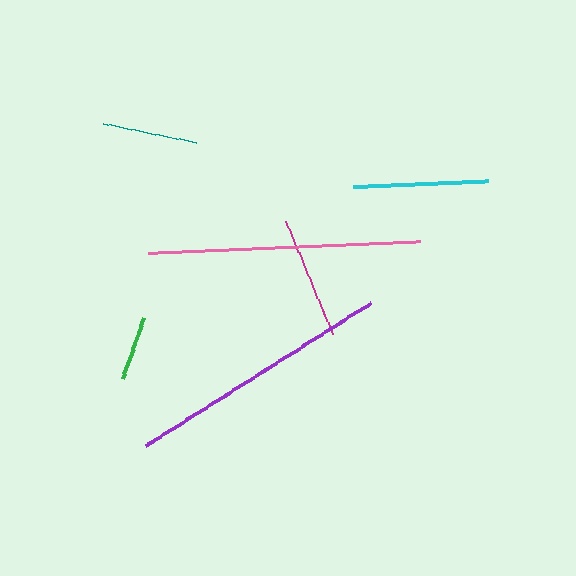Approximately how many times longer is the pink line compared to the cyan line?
The pink line is approximately 2.0 times the length of the cyan line.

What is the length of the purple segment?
The purple segment is approximately 267 pixels long.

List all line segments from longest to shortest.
From longest to shortest: pink, purple, cyan, magenta, teal, green.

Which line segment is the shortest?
The green line is the shortest at approximately 65 pixels.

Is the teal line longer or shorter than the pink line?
The pink line is longer than the teal line.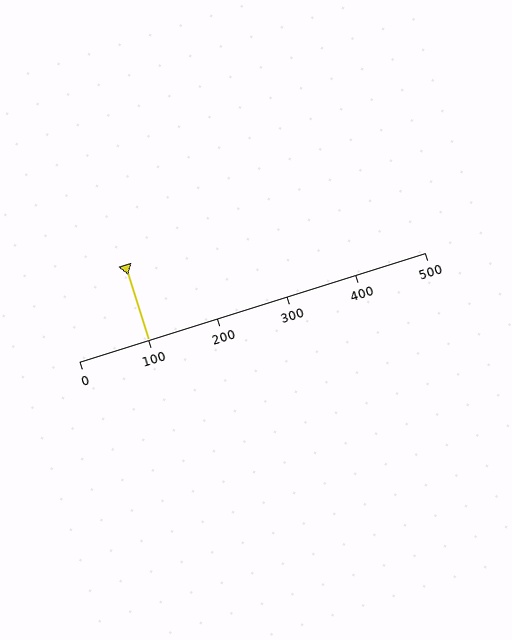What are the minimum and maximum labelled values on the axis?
The axis runs from 0 to 500.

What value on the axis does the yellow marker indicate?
The marker indicates approximately 100.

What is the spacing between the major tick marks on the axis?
The major ticks are spaced 100 apart.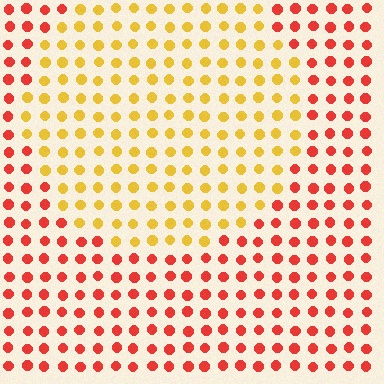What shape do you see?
I see a circle.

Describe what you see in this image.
The image is filled with small red elements in a uniform arrangement. A circle-shaped region is visible where the elements are tinted to a slightly different hue, forming a subtle color boundary.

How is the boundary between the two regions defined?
The boundary is defined purely by a slight shift in hue (about 46 degrees). Spacing, size, and orientation are identical on both sides.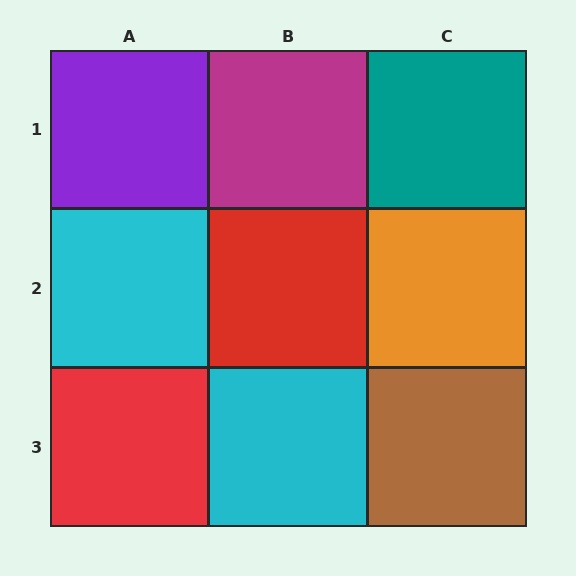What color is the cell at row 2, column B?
Red.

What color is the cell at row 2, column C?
Orange.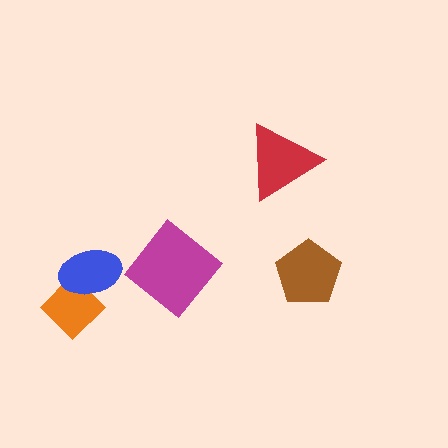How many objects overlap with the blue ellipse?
1 object overlaps with the blue ellipse.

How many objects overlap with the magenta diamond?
0 objects overlap with the magenta diamond.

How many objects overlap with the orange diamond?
1 object overlaps with the orange diamond.